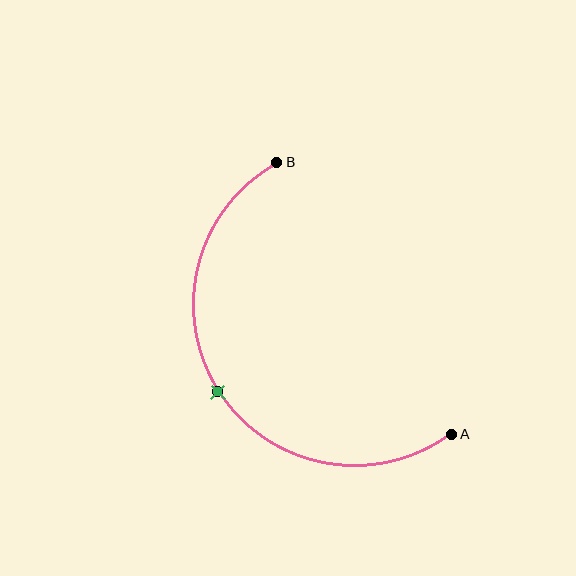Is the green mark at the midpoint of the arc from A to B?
Yes. The green mark lies on the arc at equal arc-length from both A and B — it is the arc midpoint.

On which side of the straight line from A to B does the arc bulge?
The arc bulges to the left of the straight line connecting A and B.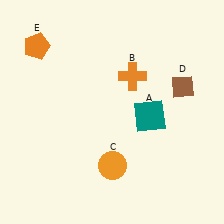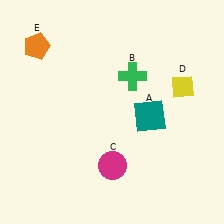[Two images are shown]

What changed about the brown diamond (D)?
In Image 1, D is brown. In Image 2, it changed to yellow.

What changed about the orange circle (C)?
In Image 1, C is orange. In Image 2, it changed to magenta.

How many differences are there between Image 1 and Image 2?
There are 3 differences between the two images.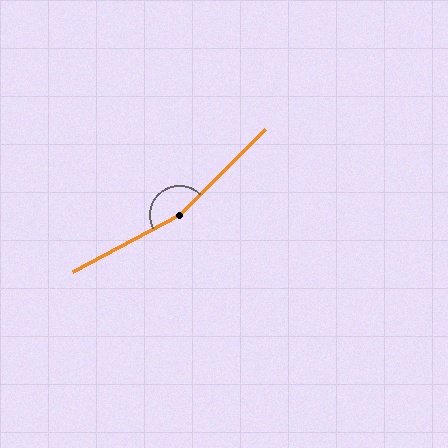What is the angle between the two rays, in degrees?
Approximately 164 degrees.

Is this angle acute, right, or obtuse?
It is obtuse.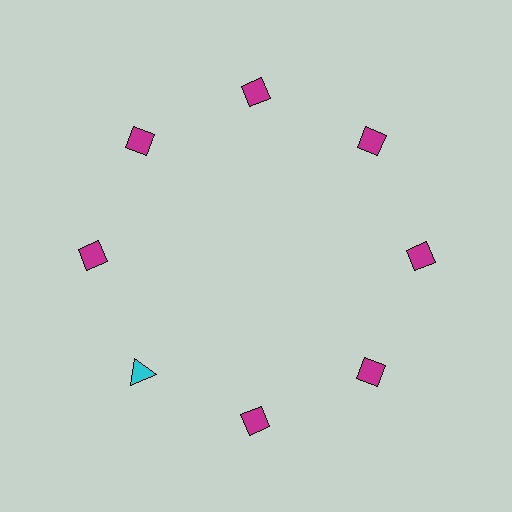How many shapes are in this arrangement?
There are 8 shapes arranged in a ring pattern.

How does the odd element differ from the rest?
It differs in both color (cyan instead of magenta) and shape (triangle instead of diamond).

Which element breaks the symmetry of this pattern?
The cyan triangle at roughly the 8 o'clock position breaks the symmetry. All other shapes are magenta diamonds.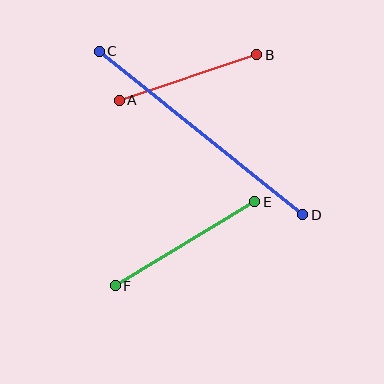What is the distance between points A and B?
The distance is approximately 145 pixels.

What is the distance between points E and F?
The distance is approximately 162 pixels.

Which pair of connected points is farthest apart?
Points C and D are farthest apart.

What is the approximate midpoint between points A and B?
The midpoint is at approximately (188, 77) pixels.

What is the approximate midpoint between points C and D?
The midpoint is at approximately (201, 133) pixels.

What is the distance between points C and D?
The distance is approximately 262 pixels.